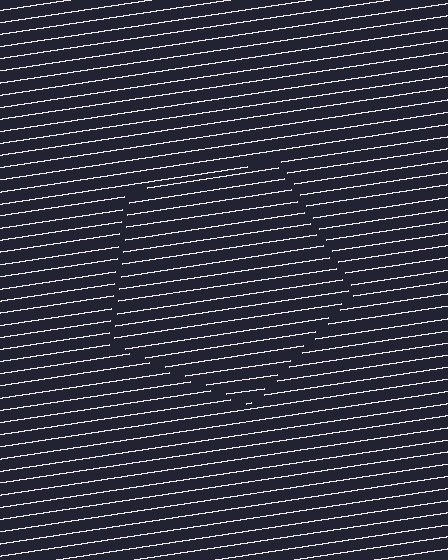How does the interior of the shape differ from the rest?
The interior of the shape contains the same grating, shifted by half a period — the contour is defined by the phase discontinuity where line-ends from the inner and outer gratings abut.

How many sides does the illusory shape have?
5 sides — the line-ends trace a pentagon.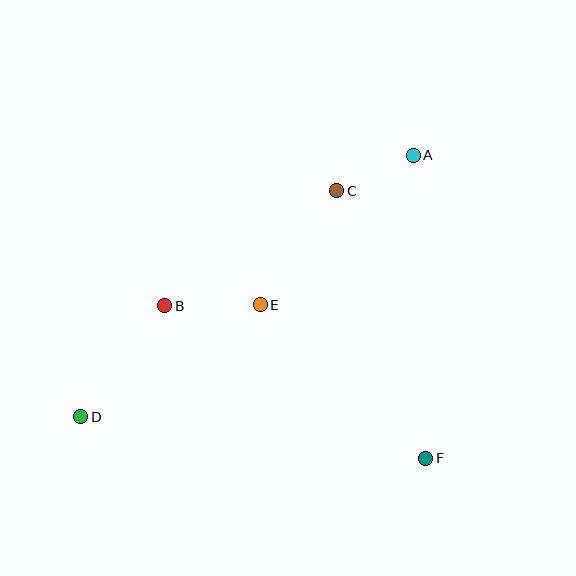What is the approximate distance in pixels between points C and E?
The distance between C and E is approximately 137 pixels.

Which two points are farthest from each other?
Points A and D are farthest from each other.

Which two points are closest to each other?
Points A and C are closest to each other.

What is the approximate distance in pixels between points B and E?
The distance between B and E is approximately 96 pixels.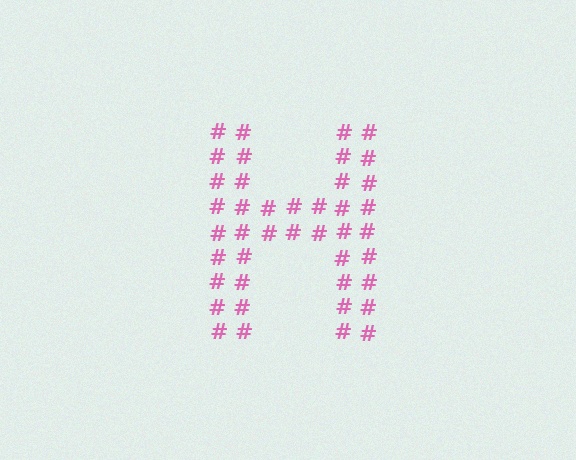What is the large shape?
The large shape is the letter H.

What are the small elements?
The small elements are hash symbols.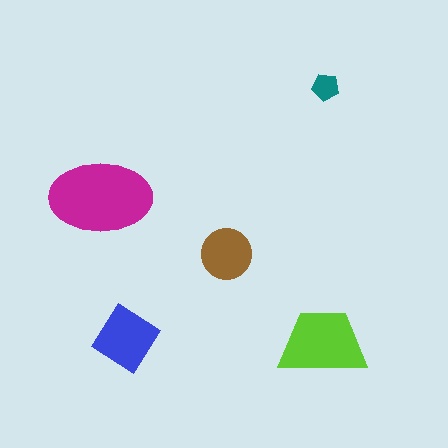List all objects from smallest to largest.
The teal pentagon, the brown circle, the blue diamond, the lime trapezoid, the magenta ellipse.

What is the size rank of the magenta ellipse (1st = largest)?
1st.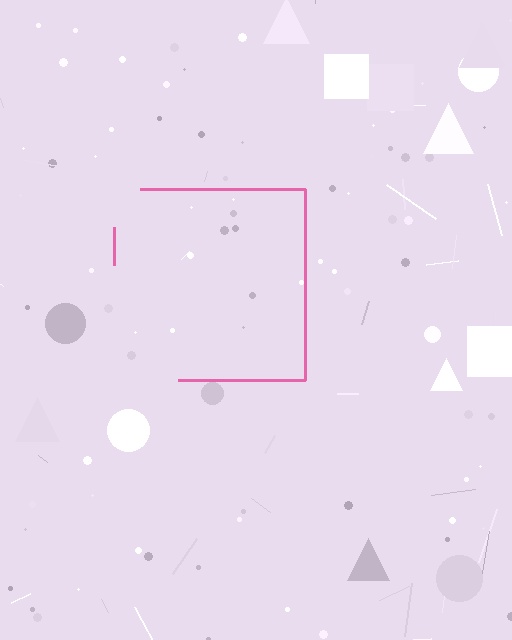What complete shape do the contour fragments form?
The contour fragments form a square.